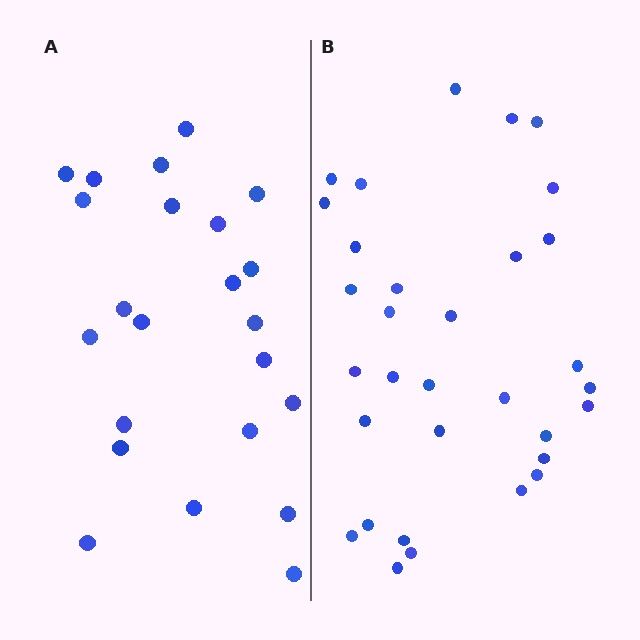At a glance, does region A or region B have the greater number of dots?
Region B (the right region) has more dots.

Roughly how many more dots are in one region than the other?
Region B has roughly 8 or so more dots than region A.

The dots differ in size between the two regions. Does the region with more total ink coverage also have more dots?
No. Region A has more total ink coverage because its dots are larger, but region B actually contains more individual dots. Total area can be misleading — the number of items is what matters here.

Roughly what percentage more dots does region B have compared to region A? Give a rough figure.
About 40% more.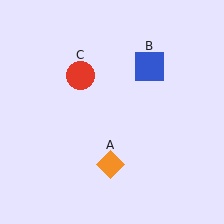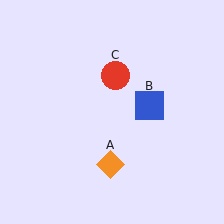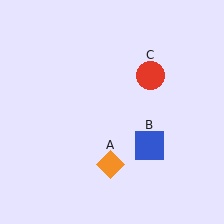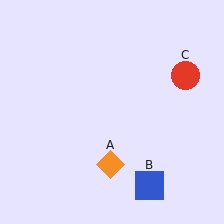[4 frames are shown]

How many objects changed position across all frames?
2 objects changed position: blue square (object B), red circle (object C).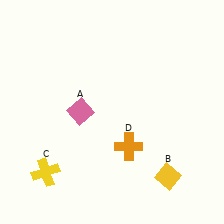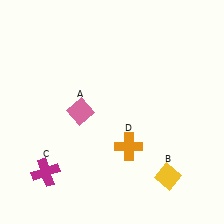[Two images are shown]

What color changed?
The cross (C) changed from yellow in Image 1 to magenta in Image 2.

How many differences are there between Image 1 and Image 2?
There is 1 difference between the two images.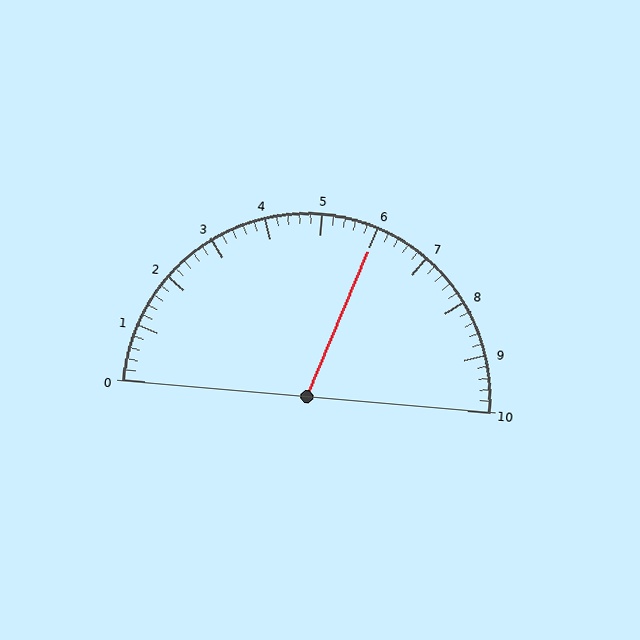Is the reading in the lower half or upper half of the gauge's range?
The reading is in the upper half of the range (0 to 10).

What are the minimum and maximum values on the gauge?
The gauge ranges from 0 to 10.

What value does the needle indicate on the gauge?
The needle indicates approximately 6.0.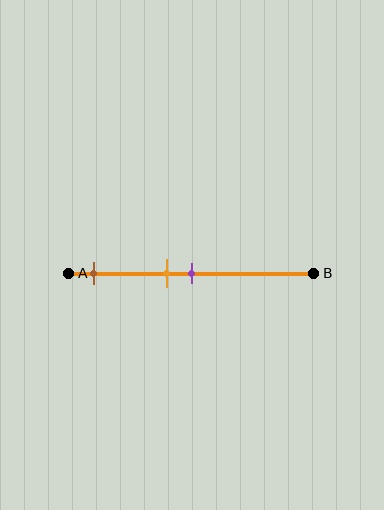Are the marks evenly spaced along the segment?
No, the marks are not evenly spaced.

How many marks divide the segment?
There are 3 marks dividing the segment.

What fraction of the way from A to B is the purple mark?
The purple mark is approximately 50% (0.5) of the way from A to B.